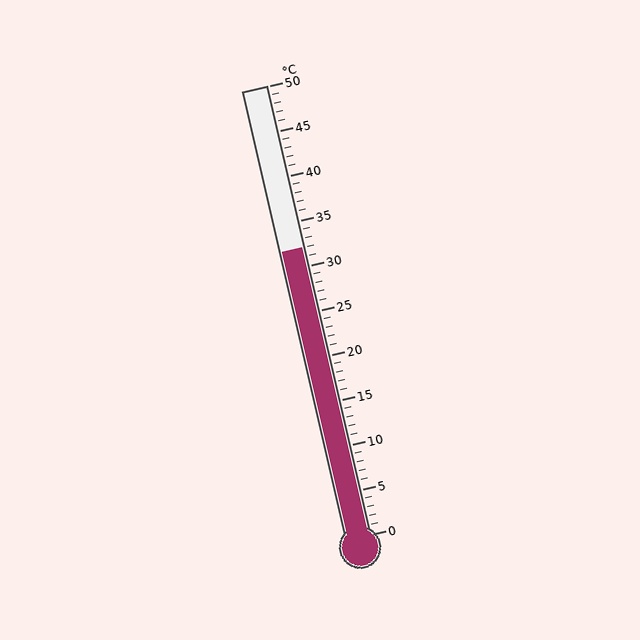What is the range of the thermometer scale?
The thermometer scale ranges from 0°C to 50°C.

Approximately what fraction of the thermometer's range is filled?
The thermometer is filled to approximately 65% of its range.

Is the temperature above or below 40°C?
The temperature is below 40°C.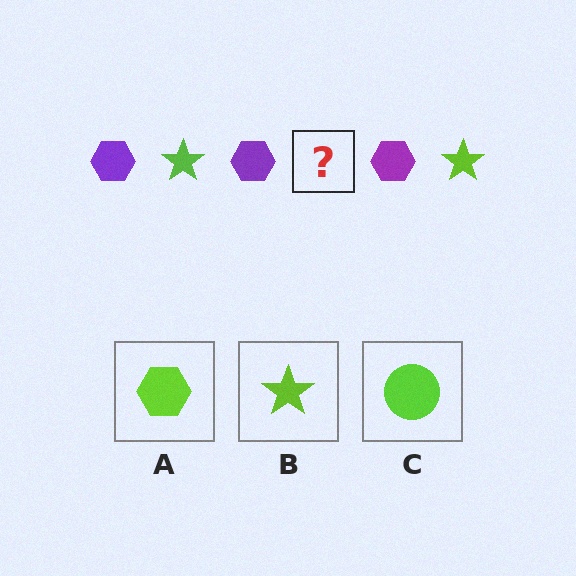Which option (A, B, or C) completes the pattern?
B.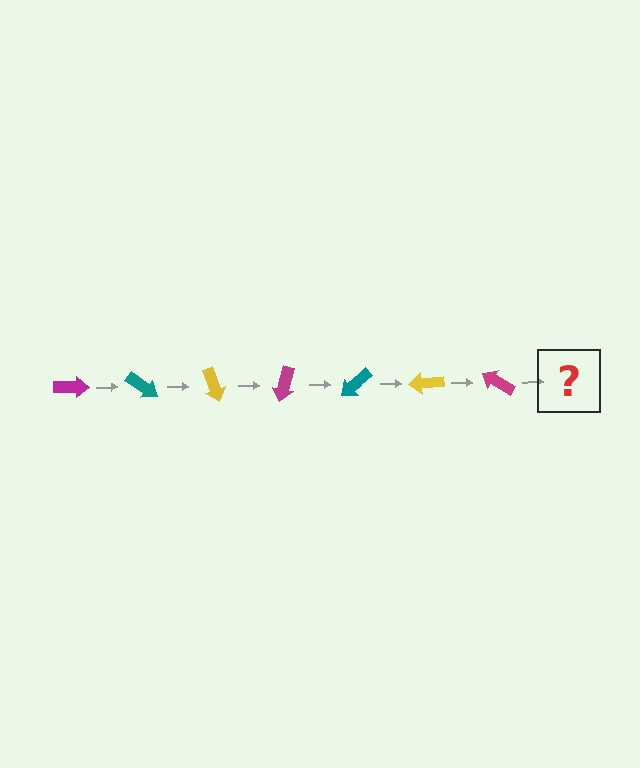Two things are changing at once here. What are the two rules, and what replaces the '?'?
The two rules are that it rotates 35 degrees each step and the color cycles through magenta, teal, and yellow. The '?' should be a teal arrow, rotated 245 degrees from the start.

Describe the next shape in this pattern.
It should be a teal arrow, rotated 245 degrees from the start.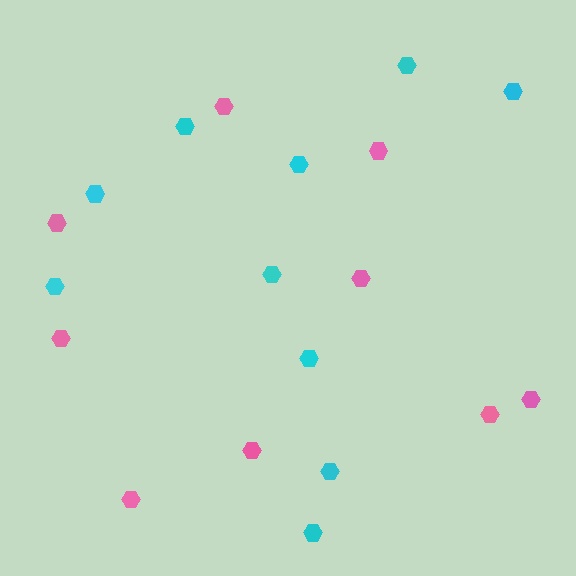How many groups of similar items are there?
There are 2 groups: one group of cyan hexagons (10) and one group of pink hexagons (9).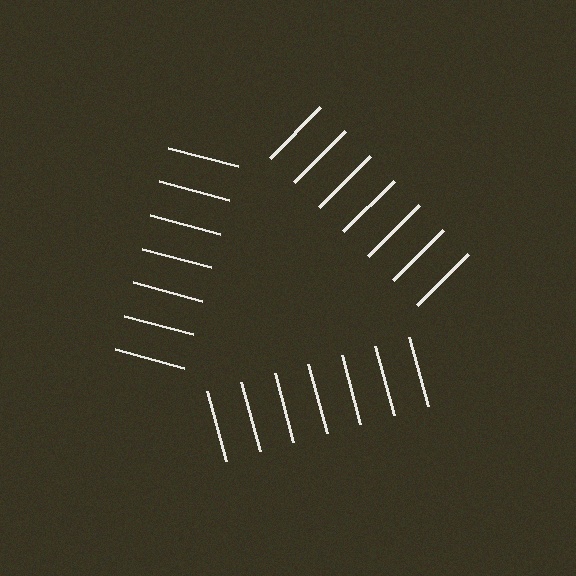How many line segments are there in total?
21 — 7 along each of the 3 edges.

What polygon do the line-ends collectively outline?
An illusory triangle — the line segments terminate on its edges but no continuous stroke is drawn.